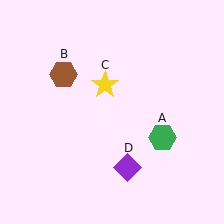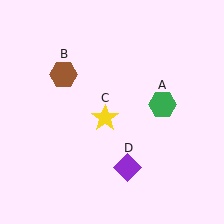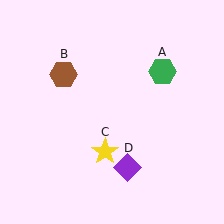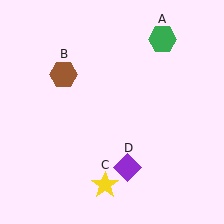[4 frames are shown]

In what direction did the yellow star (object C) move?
The yellow star (object C) moved down.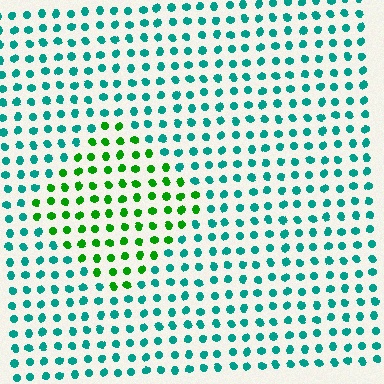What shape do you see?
I see a diamond.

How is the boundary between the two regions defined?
The boundary is defined purely by a slight shift in hue (about 51 degrees). Spacing, size, and orientation are identical on both sides.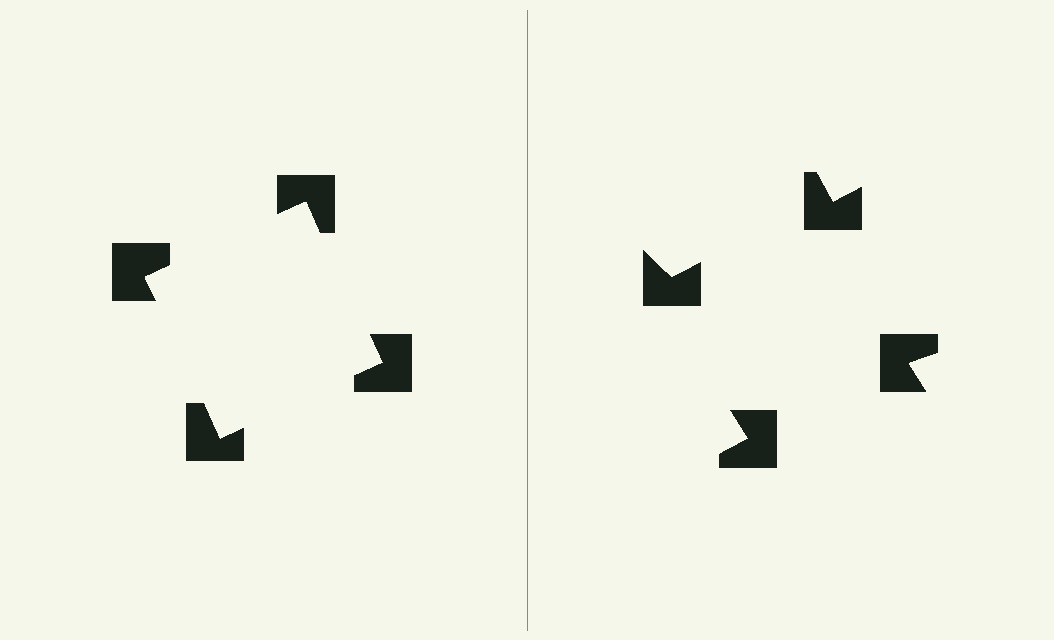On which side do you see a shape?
An illusory square appears on the left side. On the right side the wedge cuts are rotated, so no coherent shape forms.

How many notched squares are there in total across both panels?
8 — 4 on each side.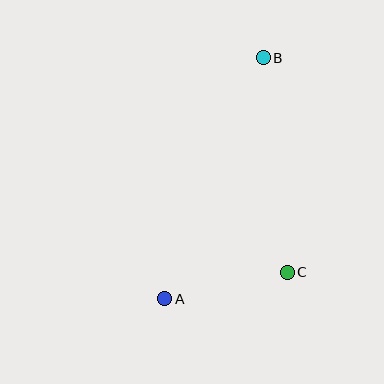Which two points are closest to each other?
Points A and C are closest to each other.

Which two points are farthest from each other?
Points A and B are farthest from each other.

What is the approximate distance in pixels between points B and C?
The distance between B and C is approximately 216 pixels.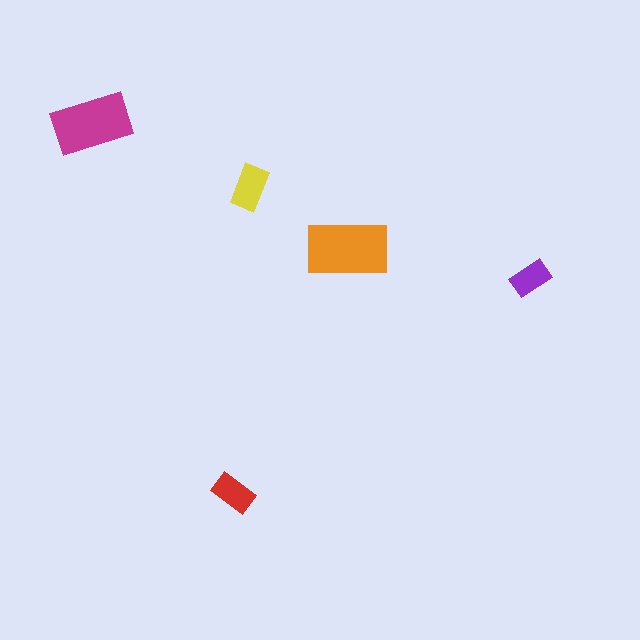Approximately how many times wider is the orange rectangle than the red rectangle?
About 2 times wider.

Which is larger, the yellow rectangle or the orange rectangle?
The orange one.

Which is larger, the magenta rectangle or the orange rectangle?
The orange one.